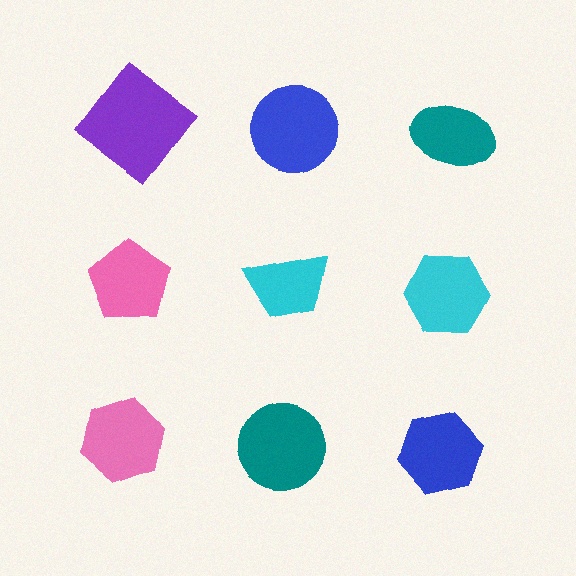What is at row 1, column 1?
A purple diamond.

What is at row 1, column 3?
A teal ellipse.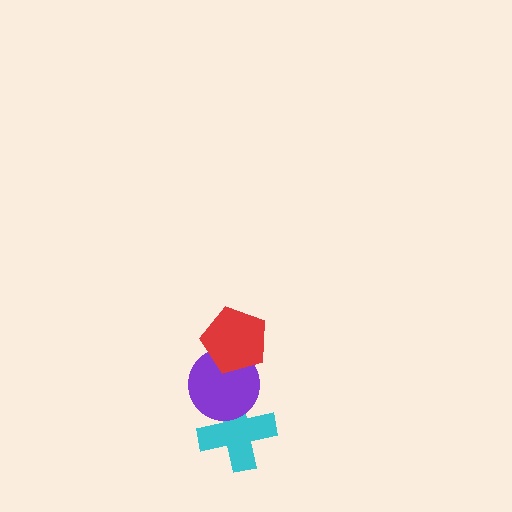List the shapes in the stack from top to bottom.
From top to bottom: the red pentagon, the purple circle, the cyan cross.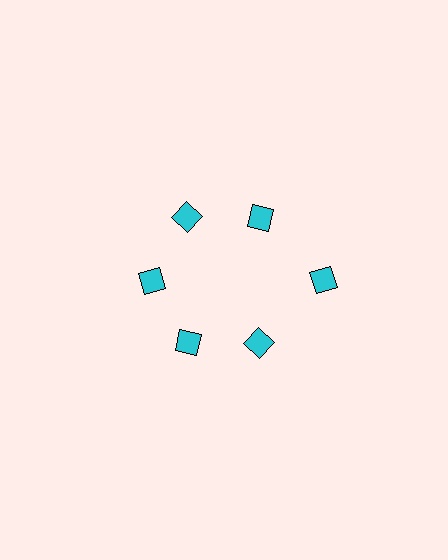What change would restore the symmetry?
The symmetry would be restored by moving it inward, back onto the ring so that all 6 diamonds sit at equal angles and equal distance from the center.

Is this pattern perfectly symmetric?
No. The 6 cyan diamonds are arranged in a ring, but one element near the 3 o'clock position is pushed outward from the center, breaking the 6-fold rotational symmetry.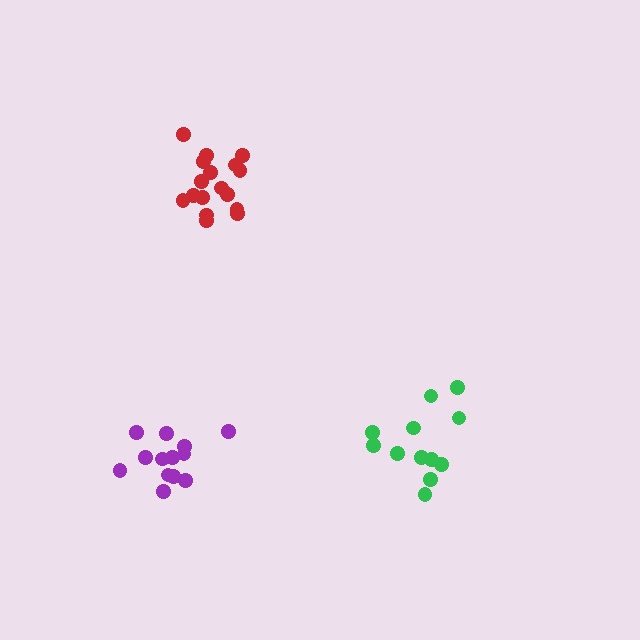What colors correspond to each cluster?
The clusters are colored: green, red, purple.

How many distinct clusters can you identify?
There are 3 distinct clusters.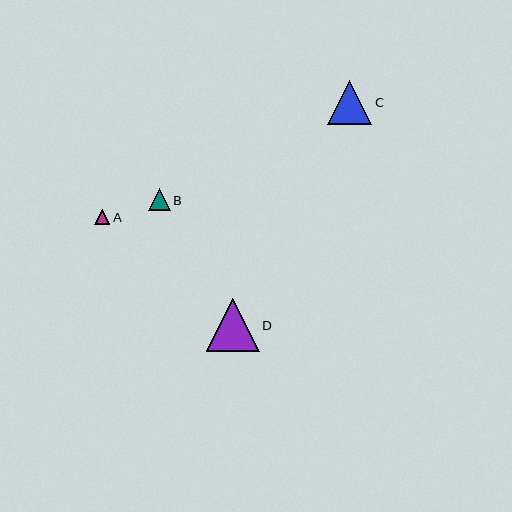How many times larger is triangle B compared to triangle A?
Triangle B is approximately 1.4 times the size of triangle A.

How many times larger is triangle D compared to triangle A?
Triangle D is approximately 3.5 times the size of triangle A.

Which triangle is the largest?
Triangle D is the largest with a size of approximately 53 pixels.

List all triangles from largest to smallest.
From largest to smallest: D, C, B, A.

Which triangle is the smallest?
Triangle A is the smallest with a size of approximately 15 pixels.